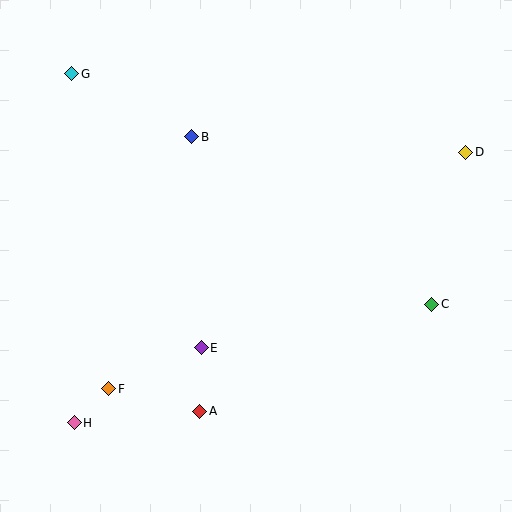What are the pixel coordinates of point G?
Point G is at (72, 74).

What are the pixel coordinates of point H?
Point H is at (74, 423).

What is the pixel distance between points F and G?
The distance between F and G is 317 pixels.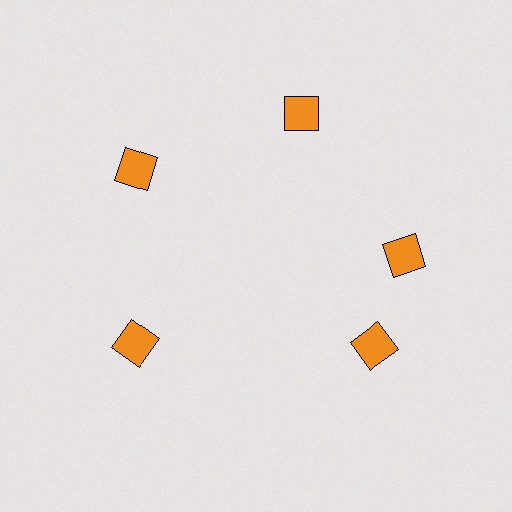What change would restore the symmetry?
The symmetry would be restored by rotating it back into even spacing with its neighbors so that all 5 diamonds sit at equal angles and equal distance from the center.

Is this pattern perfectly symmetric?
No. The 5 orange diamonds are arranged in a ring, but one element near the 5 o'clock position is rotated out of alignment along the ring, breaking the 5-fold rotational symmetry.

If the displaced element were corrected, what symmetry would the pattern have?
It would have 5-fold rotational symmetry — the pattern would map onto itself every 72 degrees.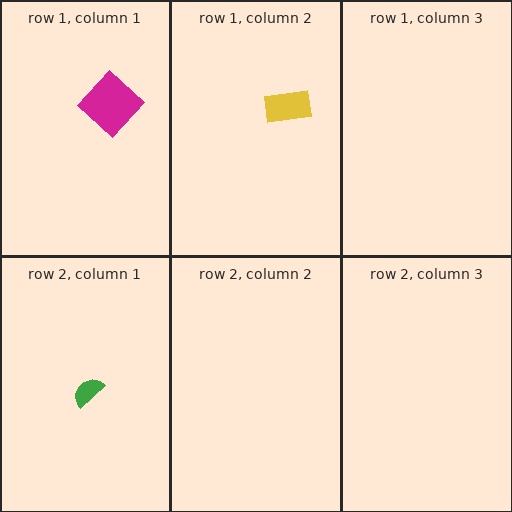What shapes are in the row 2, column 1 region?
The green semicircle.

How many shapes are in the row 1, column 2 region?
1.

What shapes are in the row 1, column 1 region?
The magenta diamond.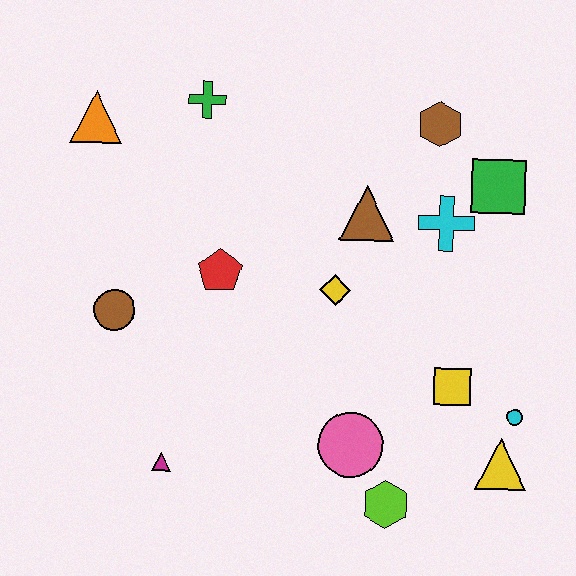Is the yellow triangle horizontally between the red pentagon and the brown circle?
No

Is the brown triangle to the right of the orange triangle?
Yes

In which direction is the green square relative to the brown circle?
The green square is to the right of the brown circle.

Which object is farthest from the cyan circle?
The orange triangle is farthest from the cyan circle.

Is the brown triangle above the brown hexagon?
No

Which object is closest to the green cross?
The orange triangle is closest to the green cross.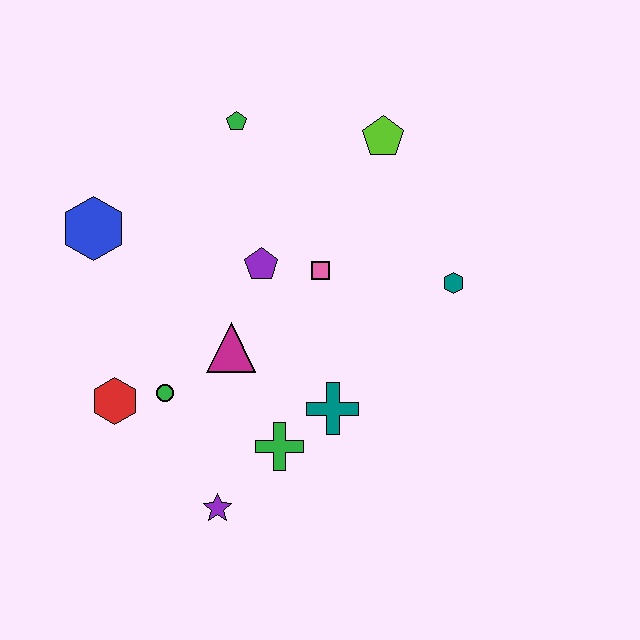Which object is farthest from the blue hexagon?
The teal hexagon is farthest from the blue hexagon.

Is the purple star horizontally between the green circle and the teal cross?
Yes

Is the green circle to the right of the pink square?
No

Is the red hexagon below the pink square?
Yes